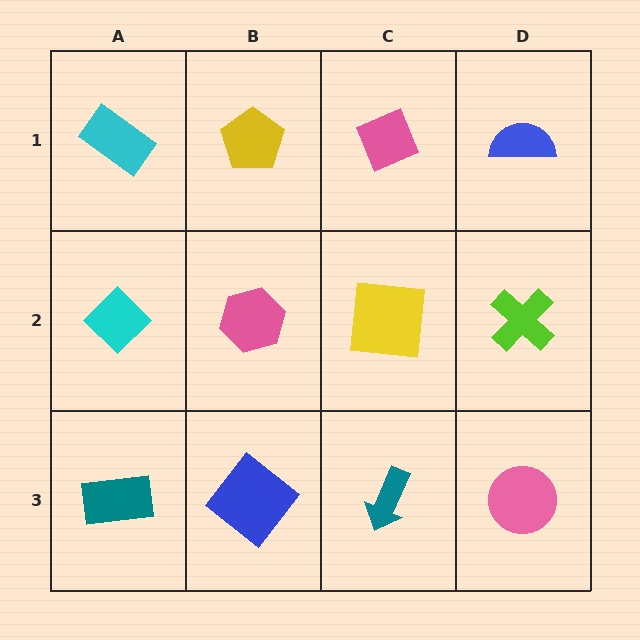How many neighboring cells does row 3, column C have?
3.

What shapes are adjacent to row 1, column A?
A cyan diamond (row 2, column A), a yellow pentagon (row 1, column B).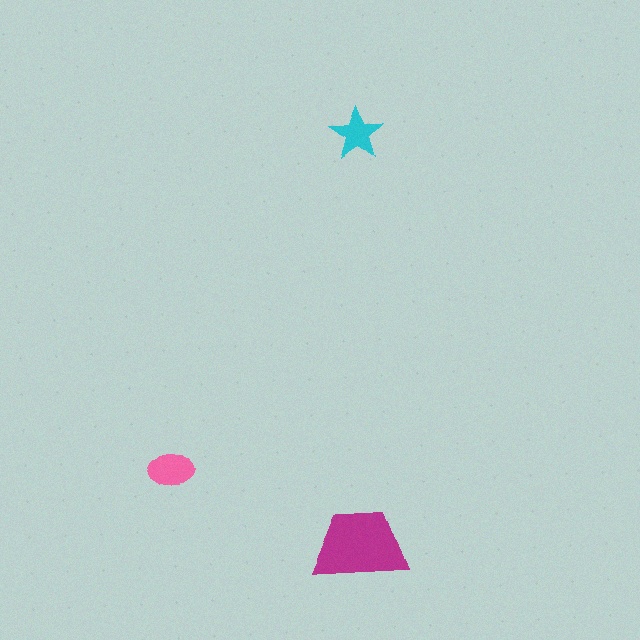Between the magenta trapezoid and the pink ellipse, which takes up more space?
The magenta trapezoid.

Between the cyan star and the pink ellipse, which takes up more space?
The pink ellipse.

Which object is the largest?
The magenta trapezoid.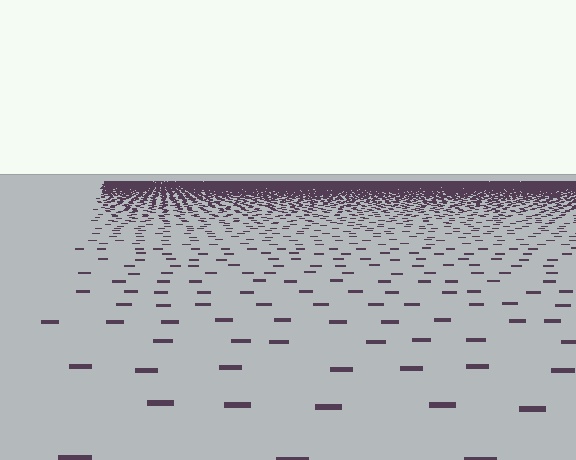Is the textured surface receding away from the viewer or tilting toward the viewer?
The surface is receding away from the viewer. Texture elements get smaller and denser toward the top.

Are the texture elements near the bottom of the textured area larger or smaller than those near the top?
Larger. Near the bottom, elements are closer to the viewer and appear at a bigger on-screen size.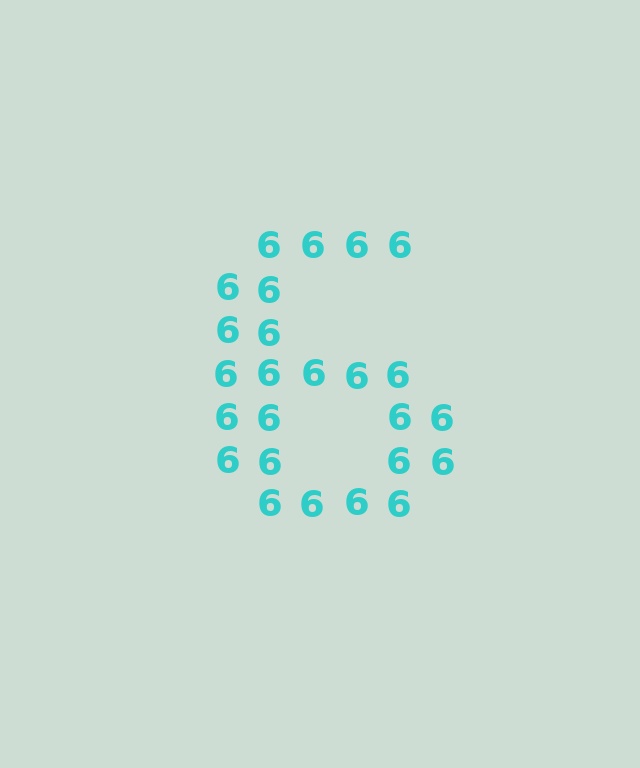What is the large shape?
The large shape is the digit 6.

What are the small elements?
The small elements are digit 6's.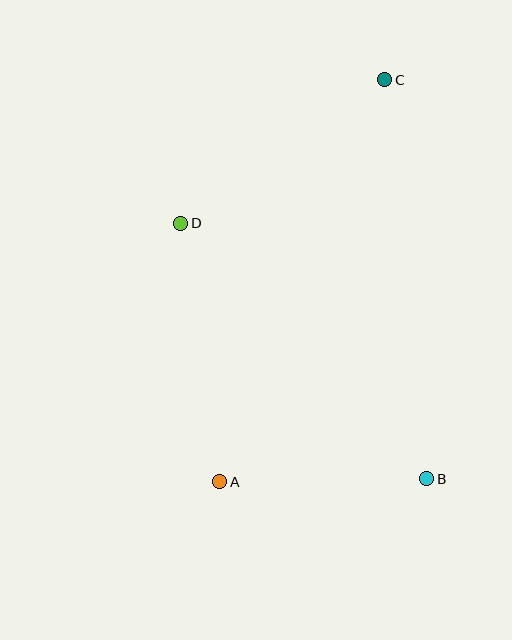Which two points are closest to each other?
Points A and B are closest to each other.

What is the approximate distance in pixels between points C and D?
The distance between C and D is approximately 249 pixels.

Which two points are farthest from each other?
Points A and C are farthest from each other.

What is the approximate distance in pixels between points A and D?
The distance between A and D is approximately 261 pixels.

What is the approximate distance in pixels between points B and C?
The distance between B and C is approximately 401 pixels.